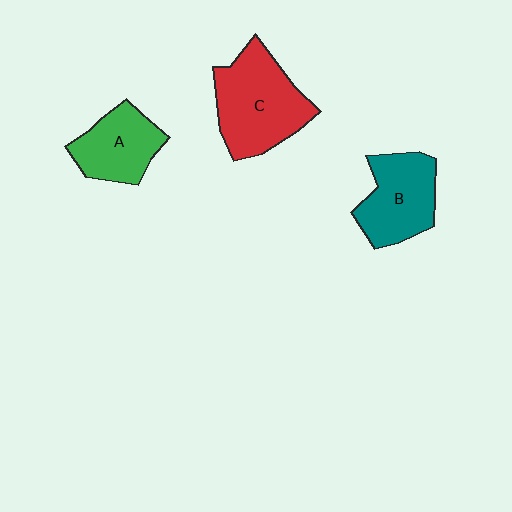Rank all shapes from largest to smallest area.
From largest to smallest: C (red), B (teal), A (green).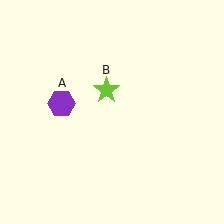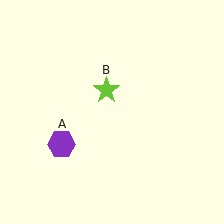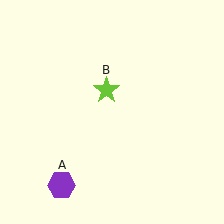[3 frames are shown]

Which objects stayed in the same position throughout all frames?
Lime star (object B) remained stationary.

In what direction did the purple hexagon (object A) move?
The purple hexagon (object A) moved down.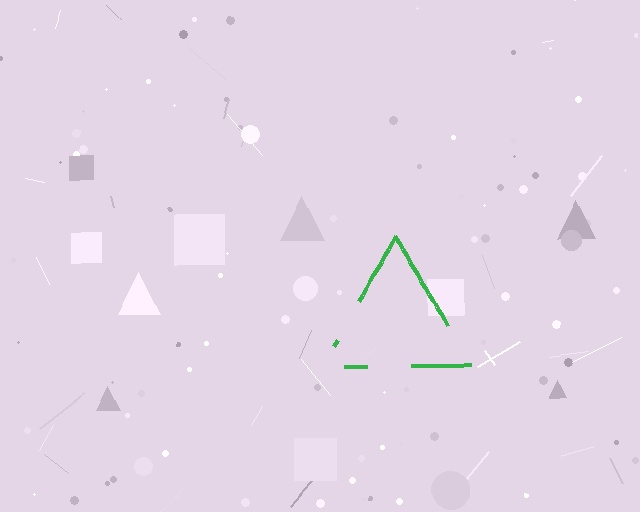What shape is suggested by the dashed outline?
The dashed outline suggests a triangle.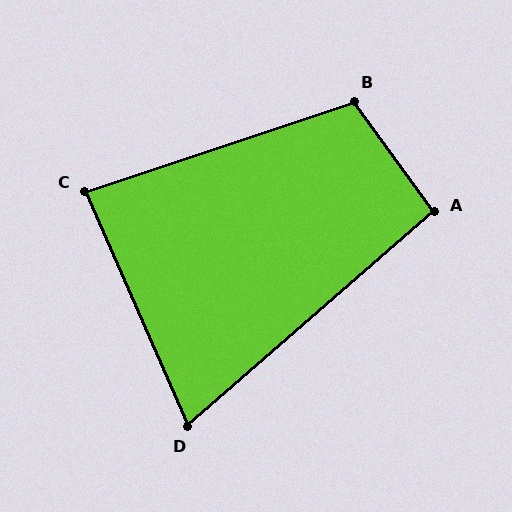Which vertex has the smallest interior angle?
D, at approximately 73 degrees.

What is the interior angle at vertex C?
Approximately 85 degrees (acute).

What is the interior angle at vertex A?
Approximately 95 degrees (obtuse).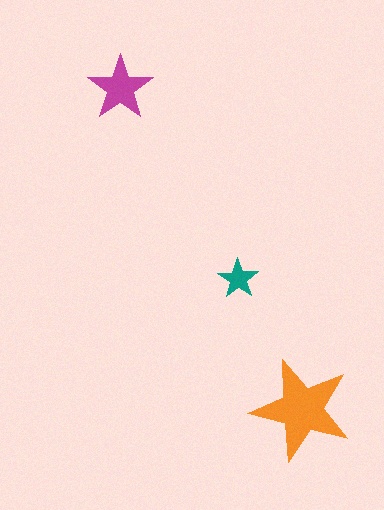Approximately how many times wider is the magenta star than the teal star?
About 1.5 times wider.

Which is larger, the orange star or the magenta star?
The orange one.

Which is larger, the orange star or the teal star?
The orange one.